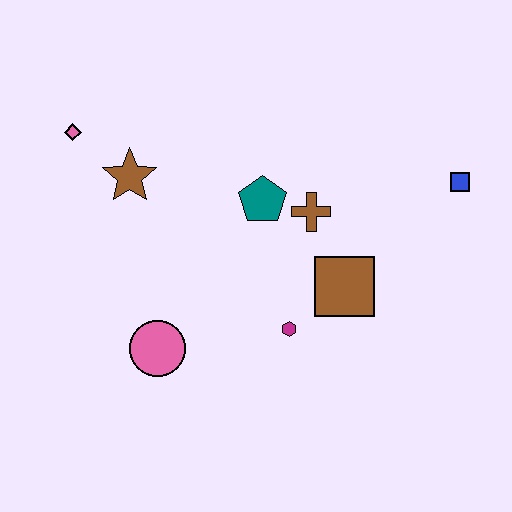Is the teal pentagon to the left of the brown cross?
Yes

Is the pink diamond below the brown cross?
No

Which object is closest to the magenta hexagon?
The brown square is closest to the magenta hexagon.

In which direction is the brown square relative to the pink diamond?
The brown square is to the right of the pink diamond.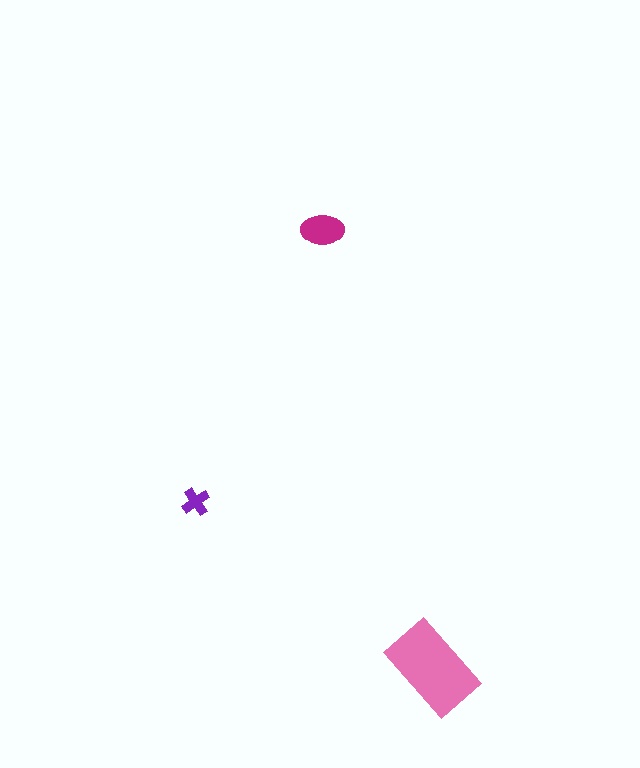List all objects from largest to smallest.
The pink rectangle, the magenta ellipse, the purple cross.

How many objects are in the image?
There are 3 objects in the image.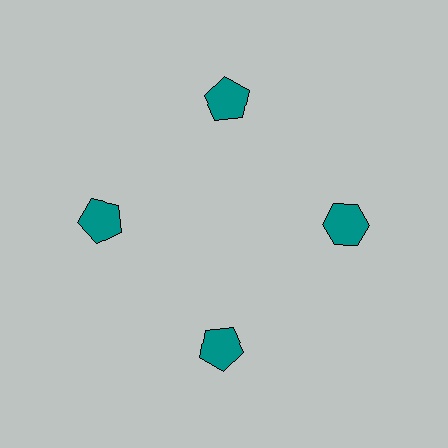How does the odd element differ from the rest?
It has a different shape: hexagon instead of pentagon.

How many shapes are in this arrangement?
There are 4 shapes arranged in a ring pattern.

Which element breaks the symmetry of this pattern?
The teal hexagon at roughly the 3 o'clock position breaks the symmetry. All other shapes are teal pentagons.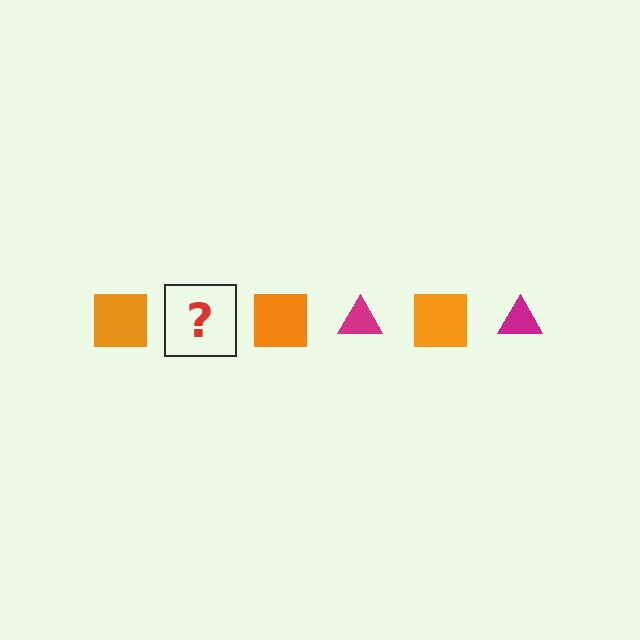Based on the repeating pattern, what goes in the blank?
The blank should be a magenta triangle.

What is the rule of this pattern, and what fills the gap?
The rule is that the pattern alternates between orange square and magenta triangle. The gap should be filled with a magenta triangle.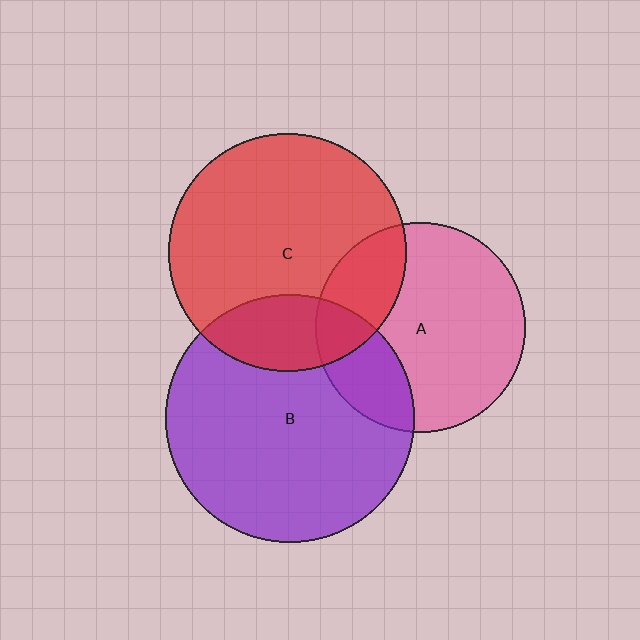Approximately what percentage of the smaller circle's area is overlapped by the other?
Approximately 25%.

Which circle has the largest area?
Circle B (purple).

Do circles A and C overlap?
Yes.